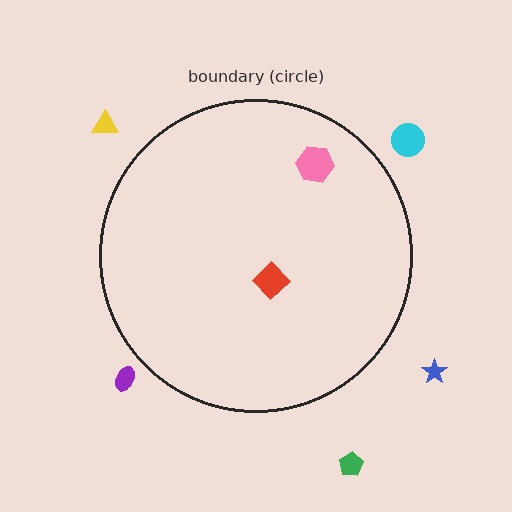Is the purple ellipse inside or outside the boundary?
Outside.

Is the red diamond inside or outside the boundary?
Inside.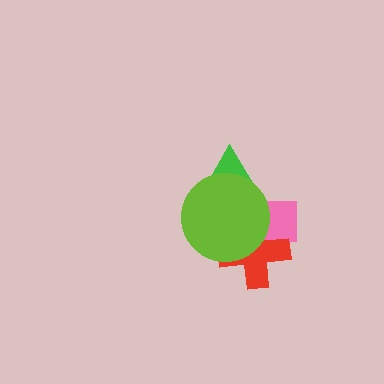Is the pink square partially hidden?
Yes, it is partially covered by another shape.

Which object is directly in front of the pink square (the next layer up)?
The red cross is directly in front of the pink square.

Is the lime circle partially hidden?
No, no other shape covers it.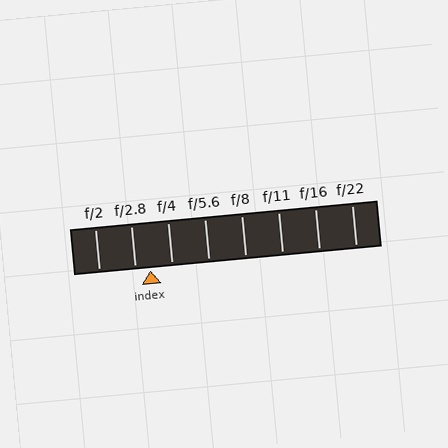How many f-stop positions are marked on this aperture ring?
There are 8 f-stop positions marked.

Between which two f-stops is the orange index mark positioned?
The index mark is between f/2.8 and f/4.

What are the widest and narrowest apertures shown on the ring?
The widest aperture shown is f/2 and the narrowest is f/22.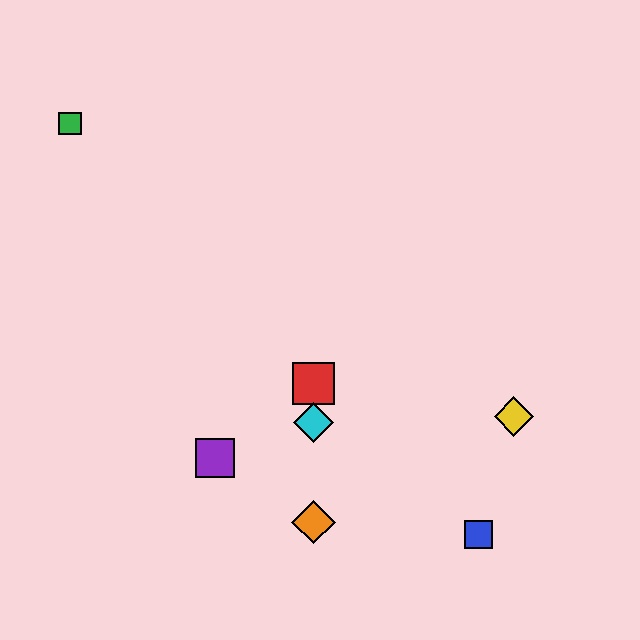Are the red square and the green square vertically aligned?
No, the red square is at x≈314 and the green square is at x≈70.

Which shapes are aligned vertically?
The red square, the orange diamond, the cyan diamond are aligned vertically.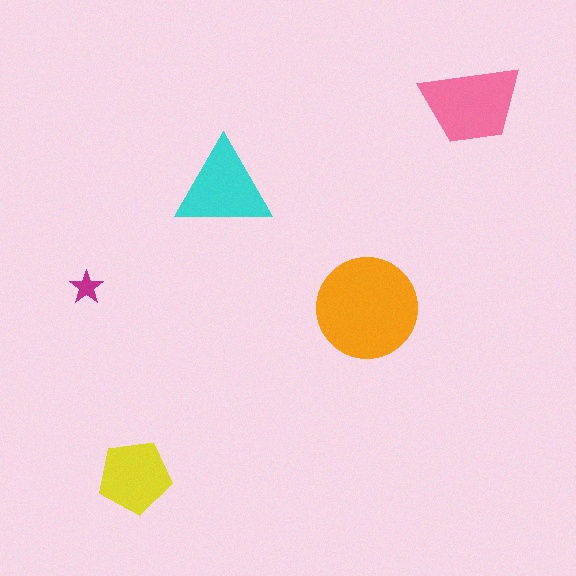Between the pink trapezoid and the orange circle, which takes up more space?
The orange circle.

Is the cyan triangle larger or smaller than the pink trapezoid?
Smaller.